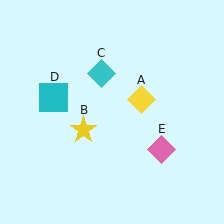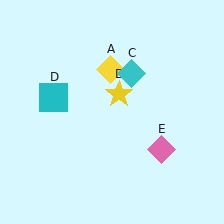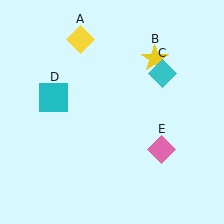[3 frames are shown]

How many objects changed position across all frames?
3 objects changed position: yellow diamond (object A), yellow star (object B), cyan diamond (object C).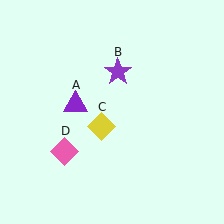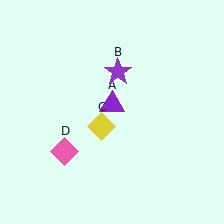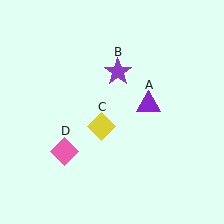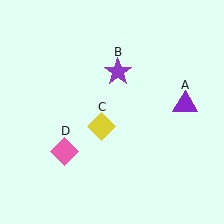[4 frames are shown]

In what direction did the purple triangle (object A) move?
The purple triangle (object A) moved right.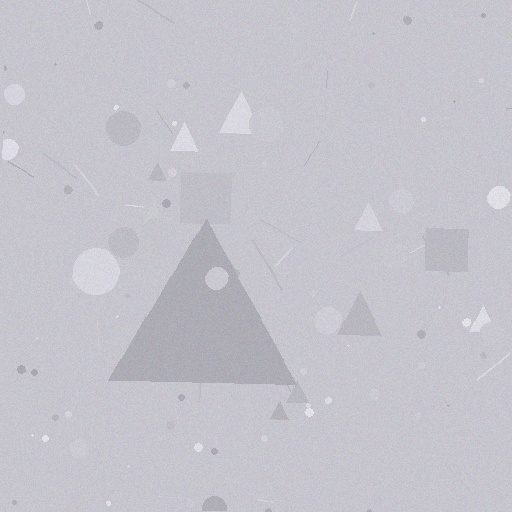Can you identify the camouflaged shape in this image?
The camouflaged shape is a triangle.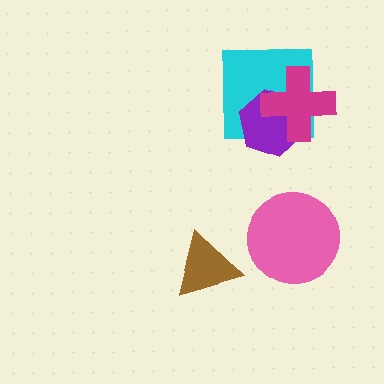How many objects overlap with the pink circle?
0 objects overlap with the pink circle.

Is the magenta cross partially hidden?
No, no other shape covers it.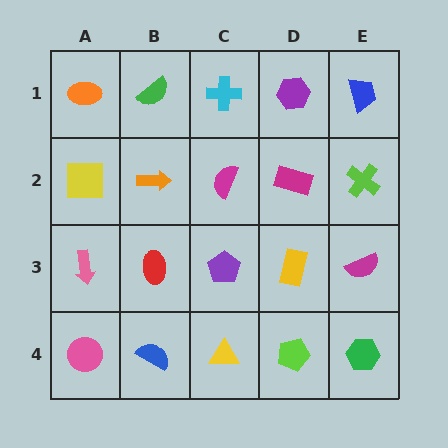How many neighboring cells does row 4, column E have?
2.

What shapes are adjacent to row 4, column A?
A pink arrow (row 3, column A), a blue semicircle (row 4, column B).